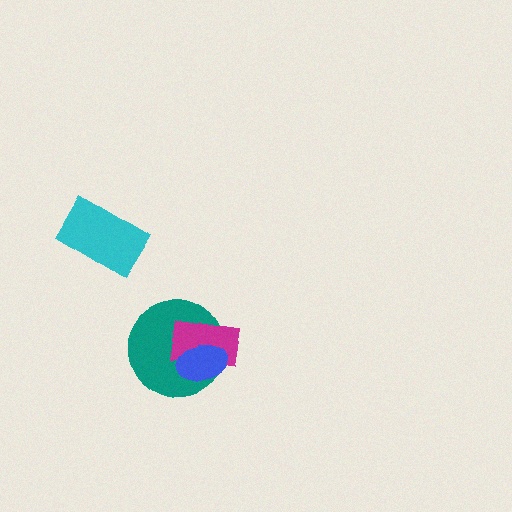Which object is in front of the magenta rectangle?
The blue ellipse is in front of the magenta rectangle.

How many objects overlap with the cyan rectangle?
0 objects overlap with the cyan rectangle.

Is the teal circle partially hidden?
Yes, it is partially covered by another shape.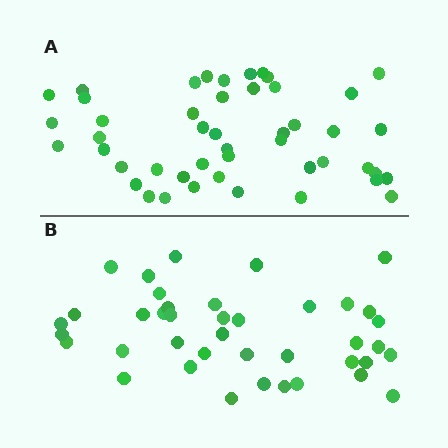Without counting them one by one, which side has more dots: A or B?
Region A (the top region) has more dots.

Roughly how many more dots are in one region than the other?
Region A has roughly 8 or so more dots than region B.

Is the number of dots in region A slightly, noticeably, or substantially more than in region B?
Region A has only slightly more — the two regions are fairly close. The ratio is roughly 1.2 to 1.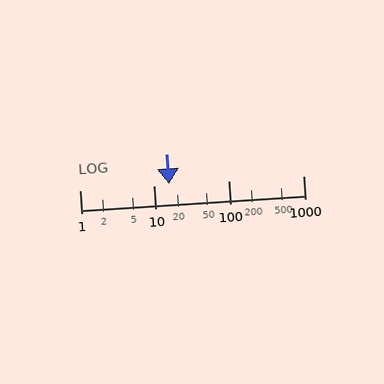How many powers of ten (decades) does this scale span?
The scale spans 3 decades, from 1 to 1000.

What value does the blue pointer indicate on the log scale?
The pointer indicates approximately 16.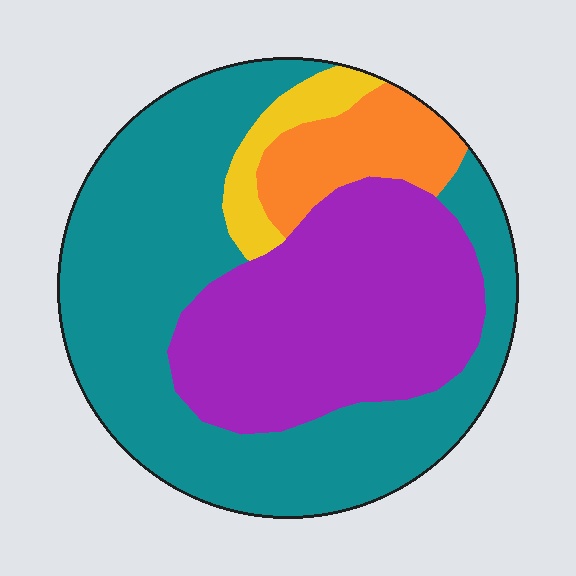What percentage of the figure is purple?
Purple takes up about one third (1/3) of the figure.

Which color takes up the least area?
Yellow, at roughly 5%.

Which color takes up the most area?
Teal, at roughly 50%.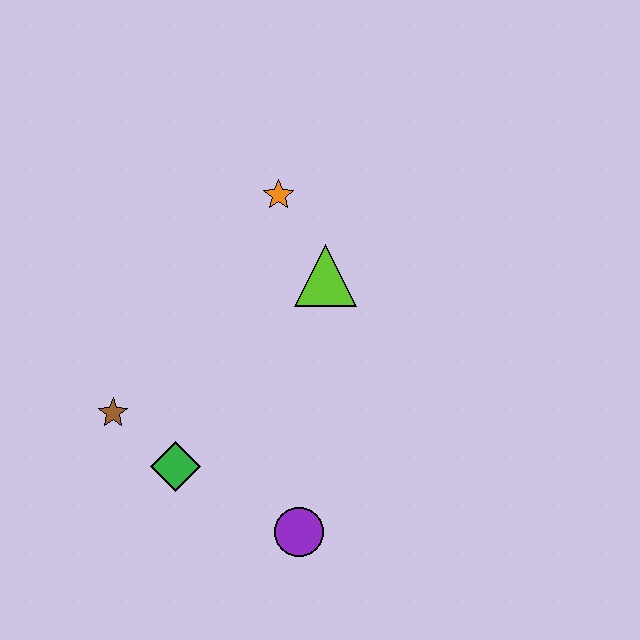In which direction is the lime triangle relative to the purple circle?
The lime triangle is above the purple circle.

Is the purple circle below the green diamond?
Yes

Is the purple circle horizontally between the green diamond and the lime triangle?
Yes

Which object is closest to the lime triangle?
The orange star is closest to the lime triangle.